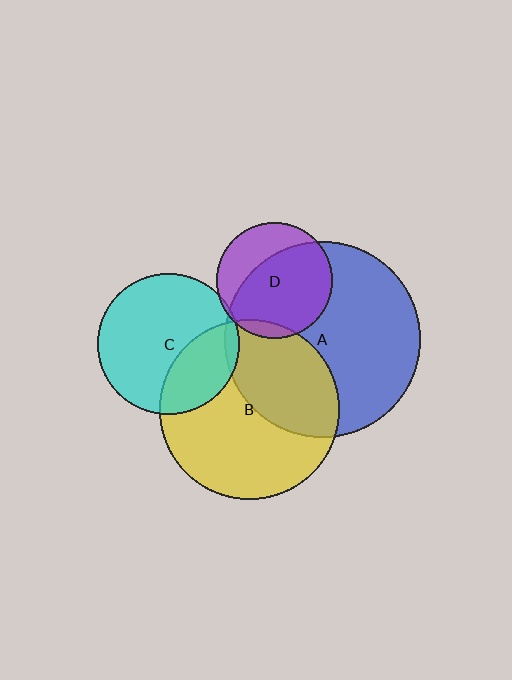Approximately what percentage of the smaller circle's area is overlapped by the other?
Approximately 30%.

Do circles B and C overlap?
Yes.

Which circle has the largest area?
Circle A (blue).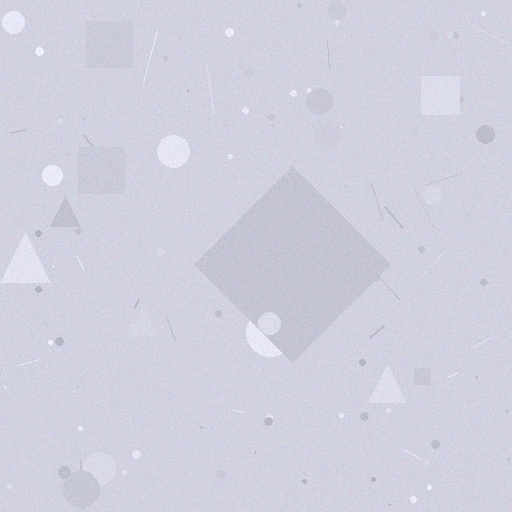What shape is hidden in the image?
A diamond is hidden in the image.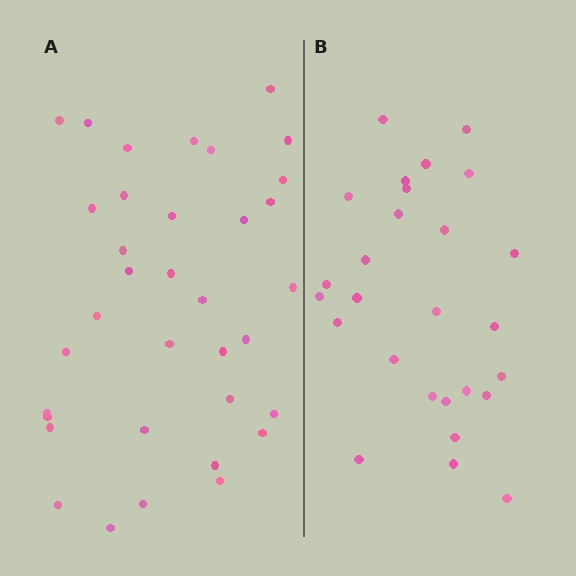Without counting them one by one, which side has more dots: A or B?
Region A (the left region) has more dots.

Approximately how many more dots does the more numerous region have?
Region A has roughly 8 or so more dots than region B.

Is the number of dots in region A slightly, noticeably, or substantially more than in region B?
Region A has noticeably more, but not dramatically so. The ratio is roughly 1.3 to 1.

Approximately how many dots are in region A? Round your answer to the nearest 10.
About 40 dots. (The exact count is 35, which rounds to 40.)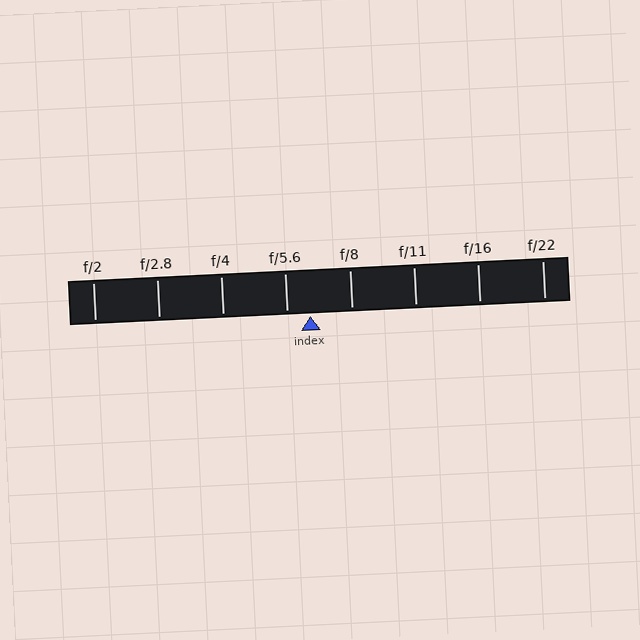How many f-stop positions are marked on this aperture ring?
There are 8 f-stop positions marked.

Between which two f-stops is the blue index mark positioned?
The index mark is between f/5.6 and f/8.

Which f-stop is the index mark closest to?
The index mark is closest to f/5.6.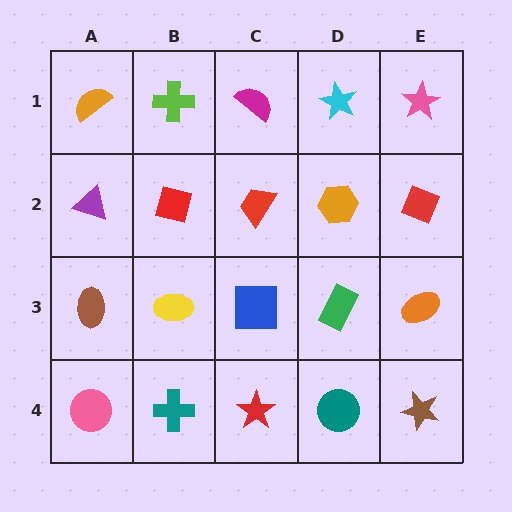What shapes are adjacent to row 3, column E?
A red diamond (row 2, column E), a brown star (row 4, column E), a green rectangle (row 3, column D).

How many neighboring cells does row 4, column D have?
3.